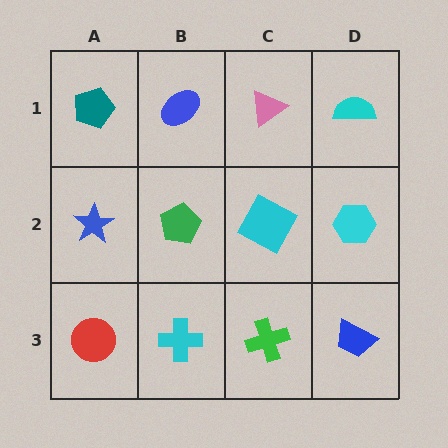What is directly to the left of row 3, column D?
A green cross.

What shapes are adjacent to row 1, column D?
A cyan hexagon (row 2, column D), a pink triangle (row 1, column C).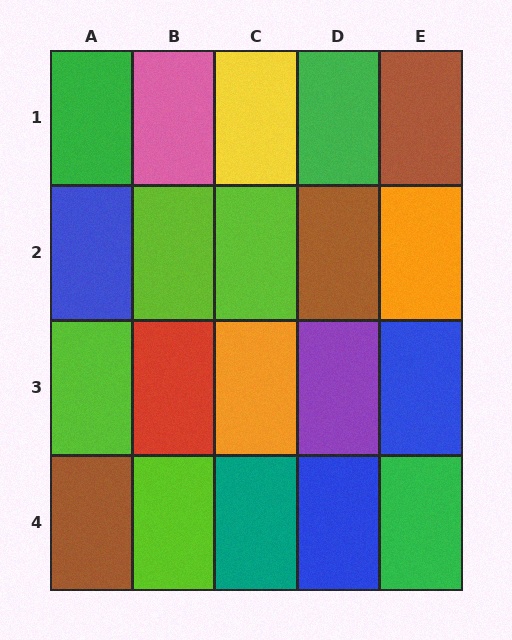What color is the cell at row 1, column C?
Yellow.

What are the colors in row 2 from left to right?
Blue, lime, lime, brown, orange.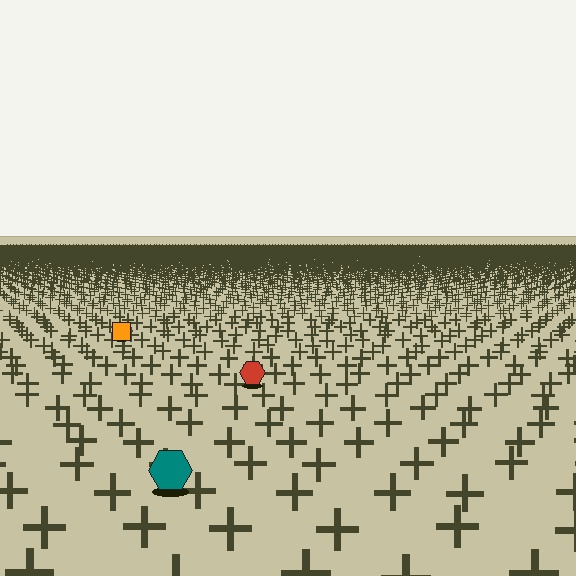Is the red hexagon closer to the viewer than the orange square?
Yes. The red hexagon is closer — you can tell from the texture gradient: the ground texture is coarser near it.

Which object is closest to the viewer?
The teal hexagon is closest. The texture marks near it are larger and more spread out.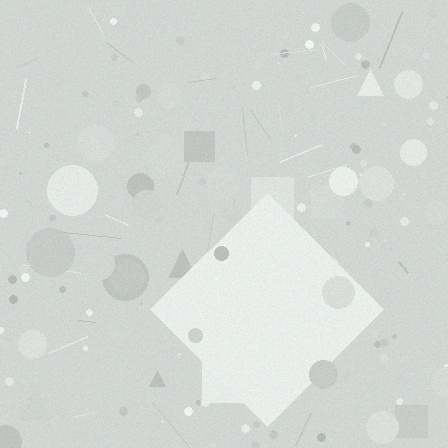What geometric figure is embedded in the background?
A diamond is embedded in the background.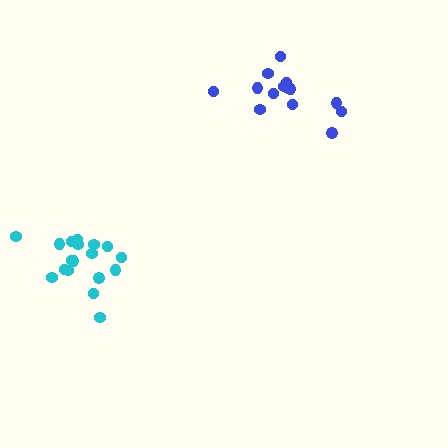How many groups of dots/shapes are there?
There are 2 groups.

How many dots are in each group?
Group 1: 18 dots, Group 2: 14 dots (32 total).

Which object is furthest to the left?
The cyan cluster is leftmost.